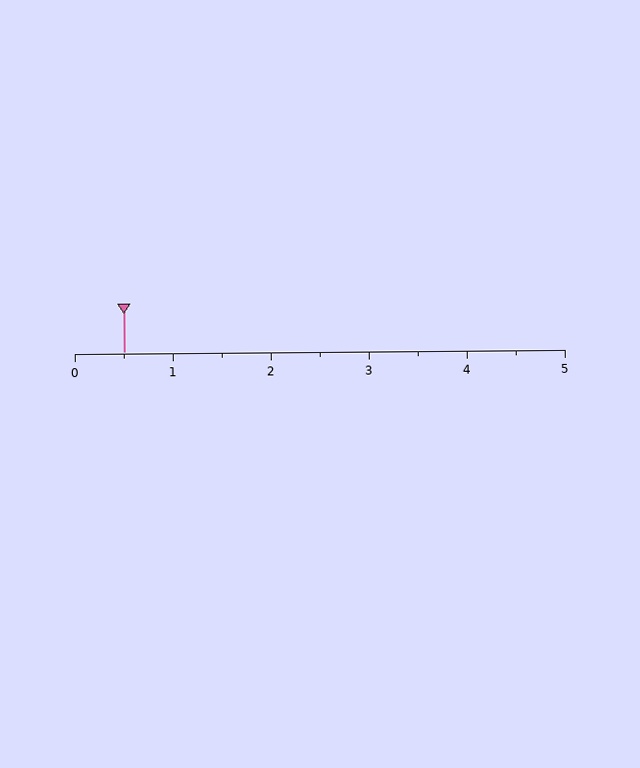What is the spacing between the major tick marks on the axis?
The major ticks are spaced 1 apart.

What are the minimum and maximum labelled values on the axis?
The axis runs from 0 to 5.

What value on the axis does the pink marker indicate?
The marker indicates approximately 0.5.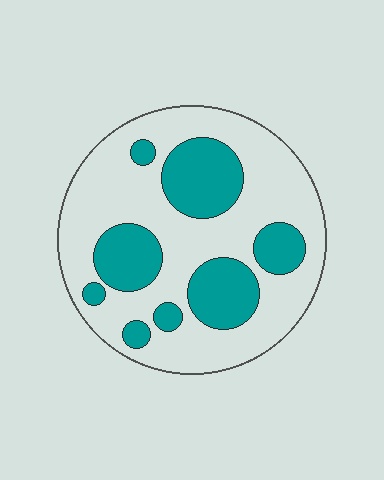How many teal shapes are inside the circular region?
8.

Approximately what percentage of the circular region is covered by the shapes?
Approximately 30%.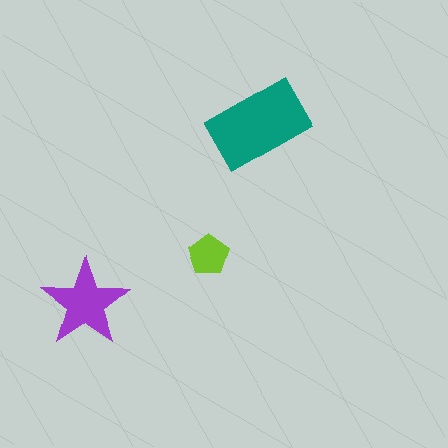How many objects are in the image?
There are 3 objects in the image.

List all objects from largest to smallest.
The teal rectangle, the purple star, the lime pentagon.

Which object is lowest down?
The purple star is bottommost.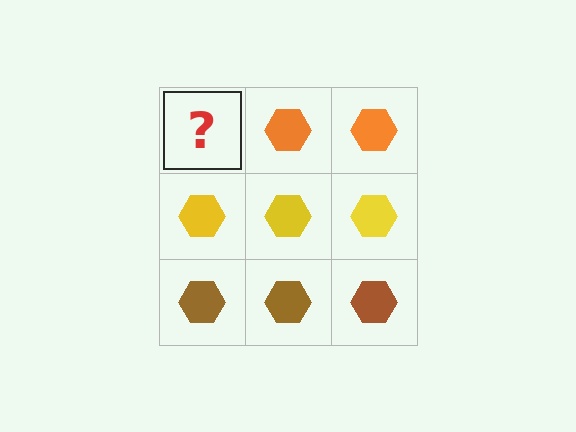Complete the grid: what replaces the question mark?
The question mark should be replaced with an orange hexagon.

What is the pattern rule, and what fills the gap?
The rule is that each row has a consistent color. The gap should be filled with an orange hexagon.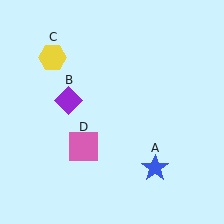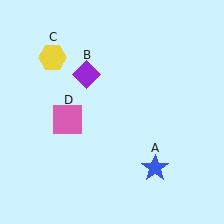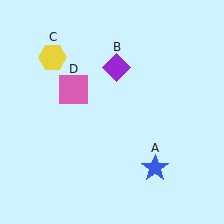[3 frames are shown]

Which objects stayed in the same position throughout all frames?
Blue star (object A) and yellow hexagon (object C) remained stationary.